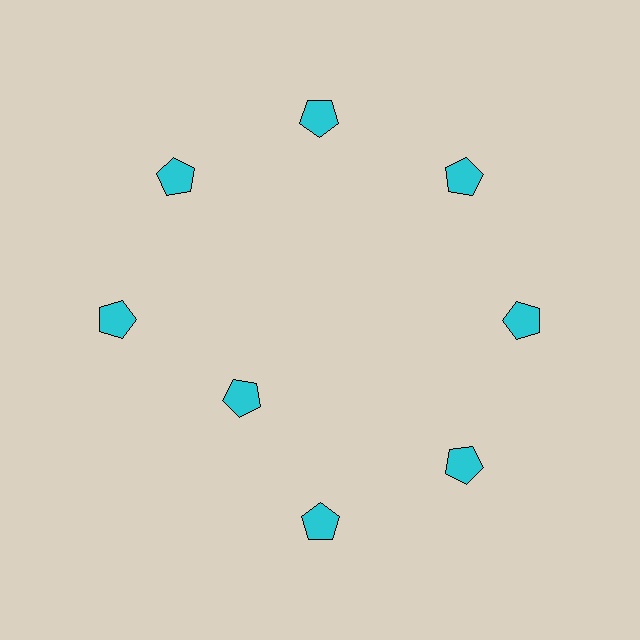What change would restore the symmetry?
The symmetry would be restored by moving it outward, back onto the ring so that all 8 pentagons sit at equal angles and equal distance from the center.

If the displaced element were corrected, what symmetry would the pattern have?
It would have 8-fold rotational symmetry — the pattern would map onto itself every 45 degrees.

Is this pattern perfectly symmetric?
No. The 8 cyan pentagons are arranged in a ring, but one element near the 8 o'clock position is pulled inward toward the center, breaking the 8-fold rotational symmetry.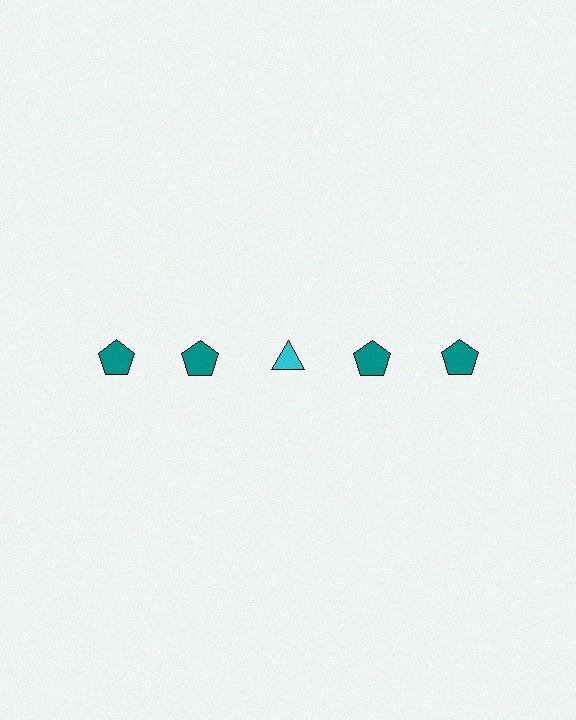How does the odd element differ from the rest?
It differs in both color (cyan instead of teal) and shape (triangle instead of pentagon).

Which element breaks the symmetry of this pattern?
The cyan triangle in the top row, center column breaks the symmetry. All other shapes are teal pentagons.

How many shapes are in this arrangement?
There are 5 shapes arranged in a grid pattern.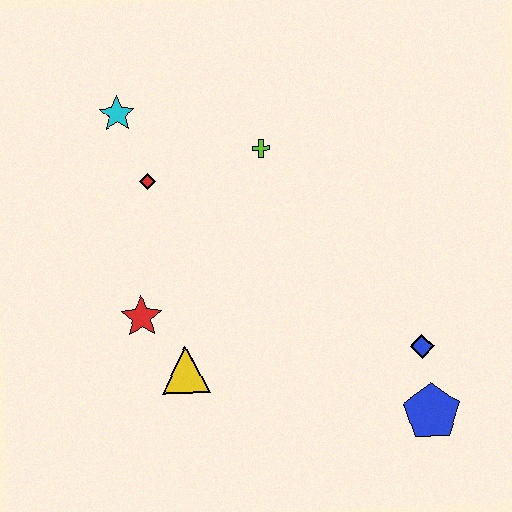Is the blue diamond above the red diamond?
No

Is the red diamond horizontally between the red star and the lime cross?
Yes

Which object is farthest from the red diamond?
The blue pentagon is farthest from the red diamond.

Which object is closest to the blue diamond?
The blue pentagon is closest to the blue diamond.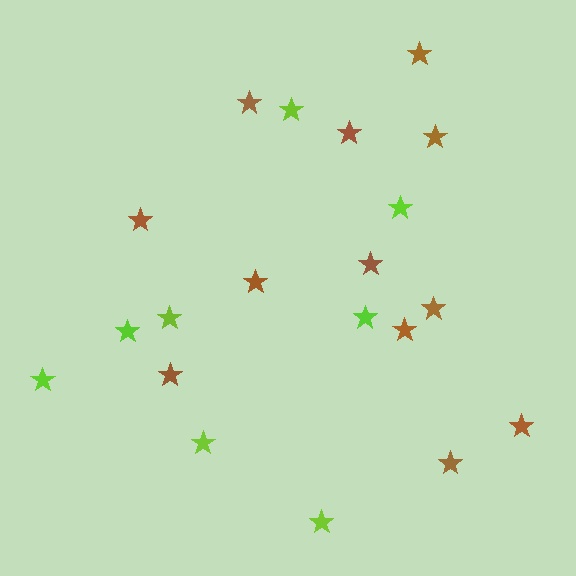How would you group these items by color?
There are 2 groups: one group of lime stars (8) and one group of brown stars (12).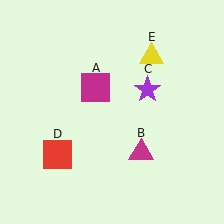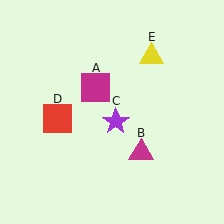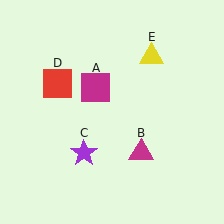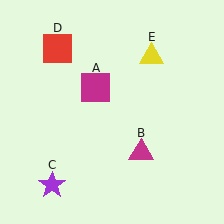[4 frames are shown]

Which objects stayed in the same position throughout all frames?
Magenta square (object A) and magenta triangle (object B) and yellow triangle (object E) remained stationary.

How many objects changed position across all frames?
2 objects changed position: purple star (object C), red square (object D).